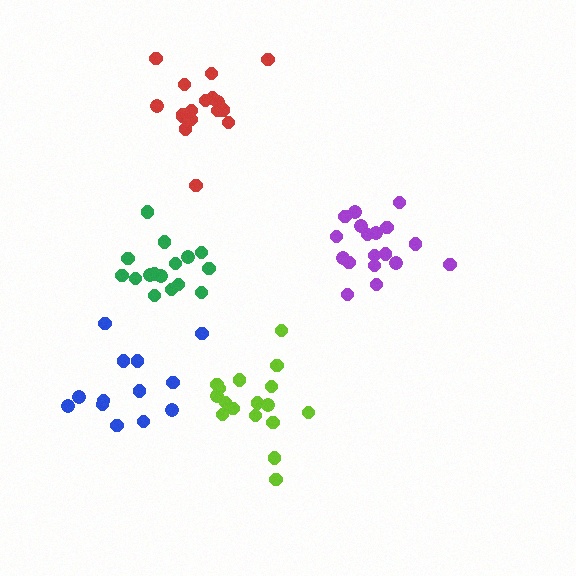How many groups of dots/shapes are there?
There are 5 groups.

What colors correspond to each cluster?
The clusters are colored: red, green, blue, purple, lime.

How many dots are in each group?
Group 1: 17 dots, Group 2: 16 dots, Group 3: 13 dots, Group 4: 18 dots, Group 5: 17 dots (81 total).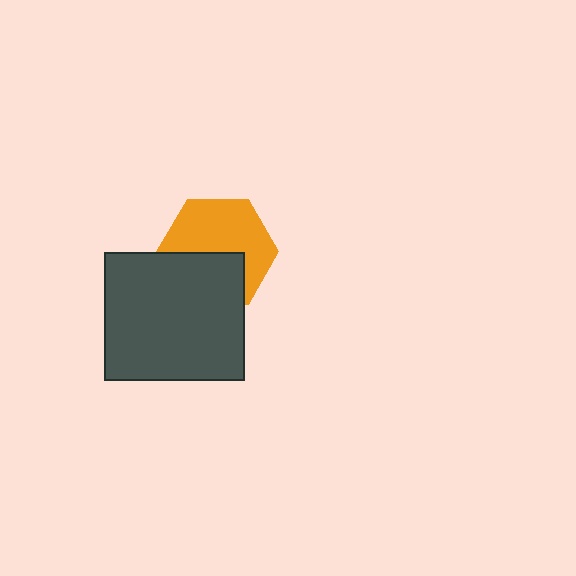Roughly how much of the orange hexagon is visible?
About half of it is visible (roughly 59%).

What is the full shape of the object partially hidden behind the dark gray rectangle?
The partially hidden object is an orange hexagon.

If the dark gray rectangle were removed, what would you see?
You would see the complete orange hexagon.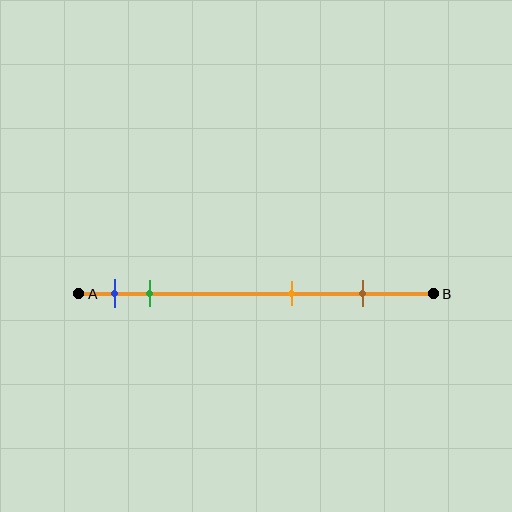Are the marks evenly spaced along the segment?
No, the marks are not evenly spaced.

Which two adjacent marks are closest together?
The blue and green marks are the closest adjacent pair.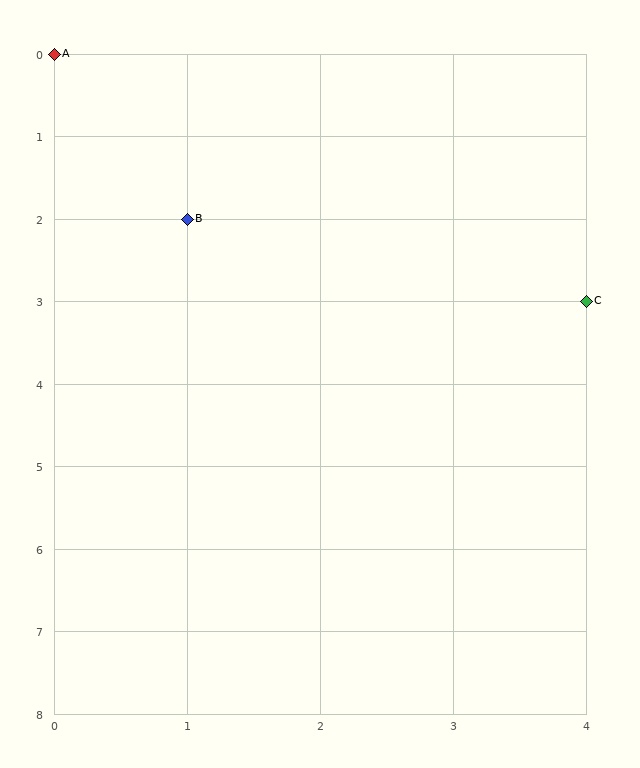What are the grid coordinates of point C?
Point C is at grid coordinates (4, 3).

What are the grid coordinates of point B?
Point B is at grid coordinates (1, 2).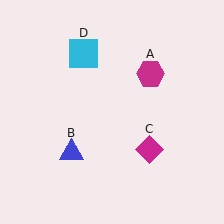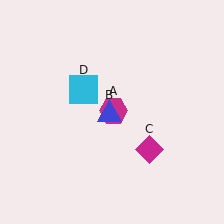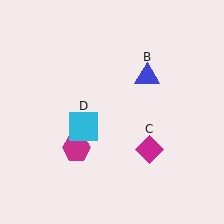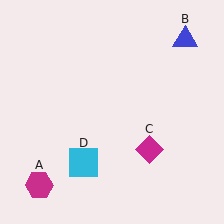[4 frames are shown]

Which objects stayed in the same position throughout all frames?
Magenta diamond (object C) remained stationary.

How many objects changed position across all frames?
3 objects changed position: magenta hexagon (object A), blue triangle (object B), cyan square (object D).